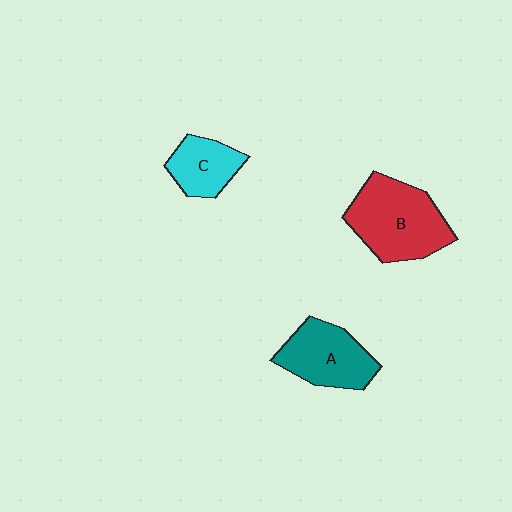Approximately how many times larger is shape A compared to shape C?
Approximately 1.4 times.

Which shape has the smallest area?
Shape C (cyan).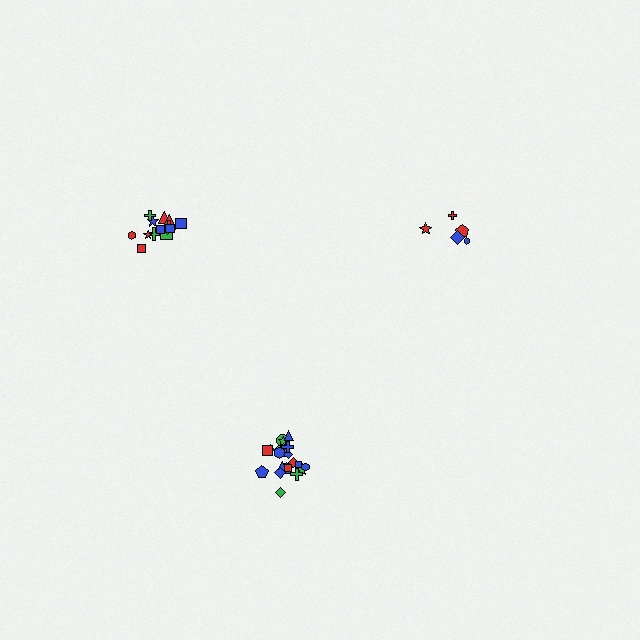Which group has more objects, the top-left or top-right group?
The top-left group.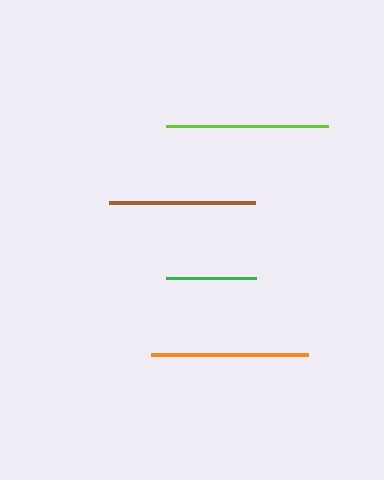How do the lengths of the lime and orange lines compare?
The lime and orange lines are approximately the same length.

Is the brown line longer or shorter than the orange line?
The orange line is longer than the brown line.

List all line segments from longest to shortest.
From longest to shortest: lime, orange, brown, green.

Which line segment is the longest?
The lime line is the longest at approximately 162 pixels.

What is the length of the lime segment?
The lime segment is approximately 162 pixels long.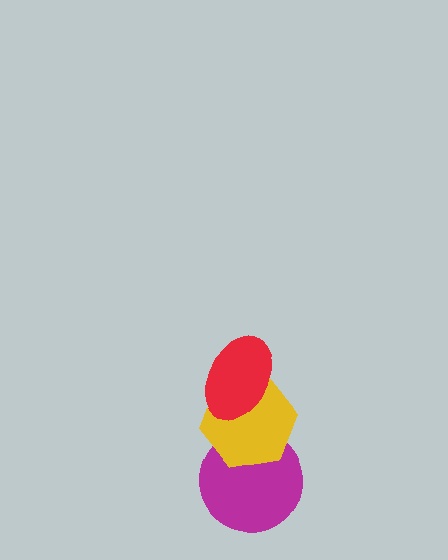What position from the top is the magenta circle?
The magenta circle is 3rd from the top.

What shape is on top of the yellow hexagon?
The red ellipse is on top of the yellow hexagon.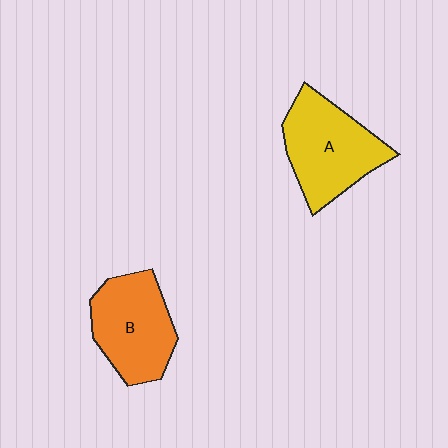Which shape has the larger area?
Shape A (yellow).